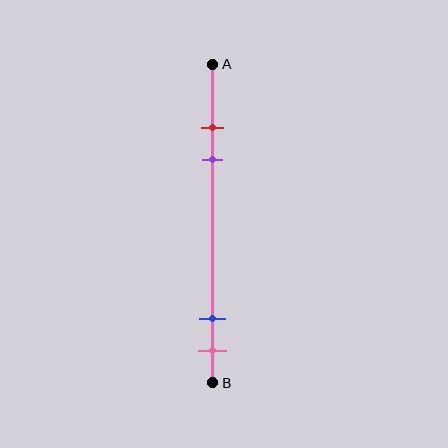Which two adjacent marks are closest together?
The red and purple marks are the closest adjacent pair.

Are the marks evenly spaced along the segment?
No, the marks are not evenly spaced.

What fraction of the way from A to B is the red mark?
The red mark is approximately 20% (0.2) of the way from A to B.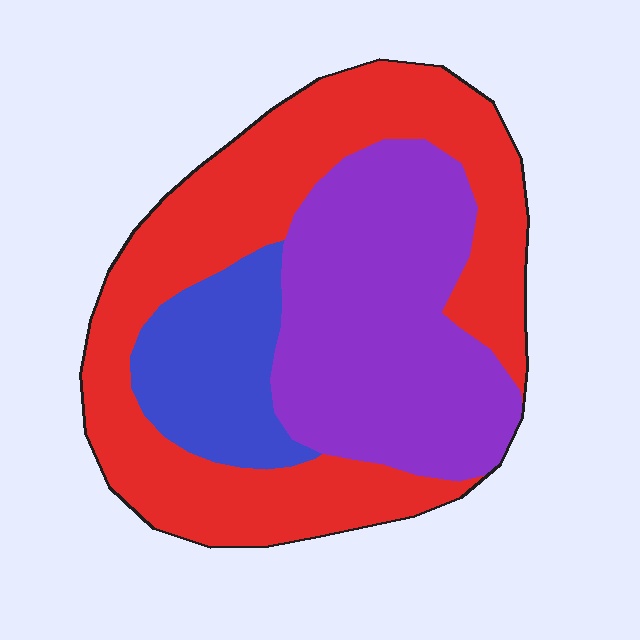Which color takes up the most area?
Red, at roughly 50%.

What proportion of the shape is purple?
Purple takes up about three eighths (3/8) of the shape.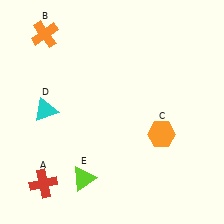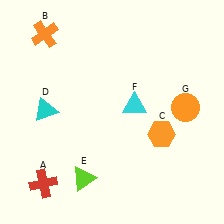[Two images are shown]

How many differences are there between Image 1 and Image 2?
There are 2 differences between the two images.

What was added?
A cyan triangle (F), an orange circle (G) were added in Image 2.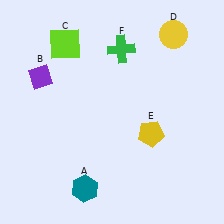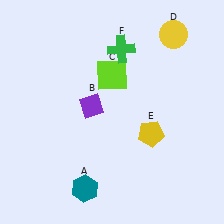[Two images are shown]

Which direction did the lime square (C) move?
The lime square (C) moved right.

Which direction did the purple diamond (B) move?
The purple diamond (B) moved right.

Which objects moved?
The objects that moved are: the purple diamond (B), the lime square (C).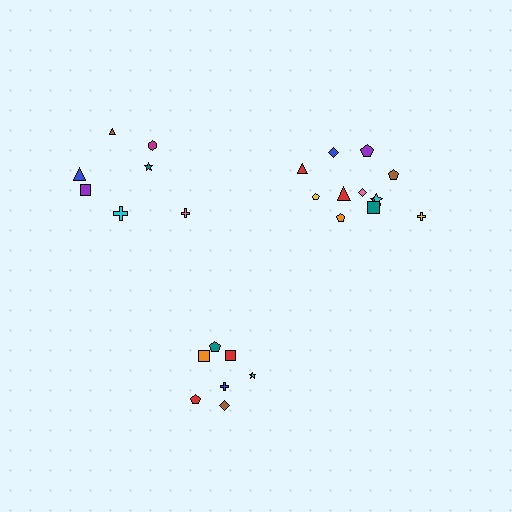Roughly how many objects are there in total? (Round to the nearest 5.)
Roughly 25 objects in total.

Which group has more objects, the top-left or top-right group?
The top-right group.